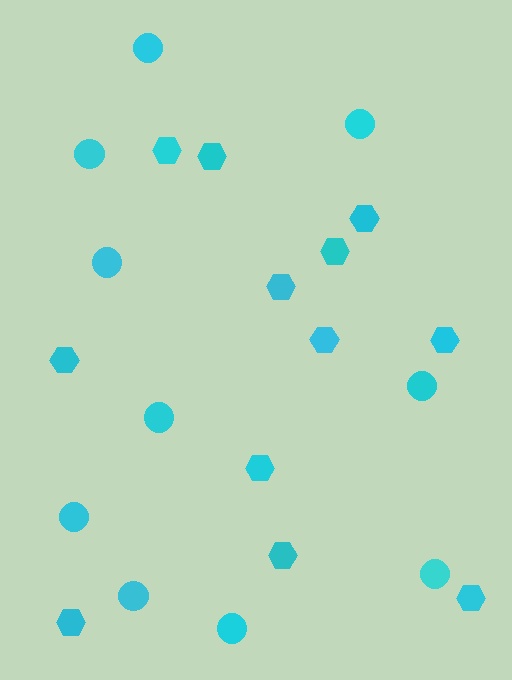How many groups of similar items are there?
There are 2 groups: one group of circles (10) and one group of hexagons (12).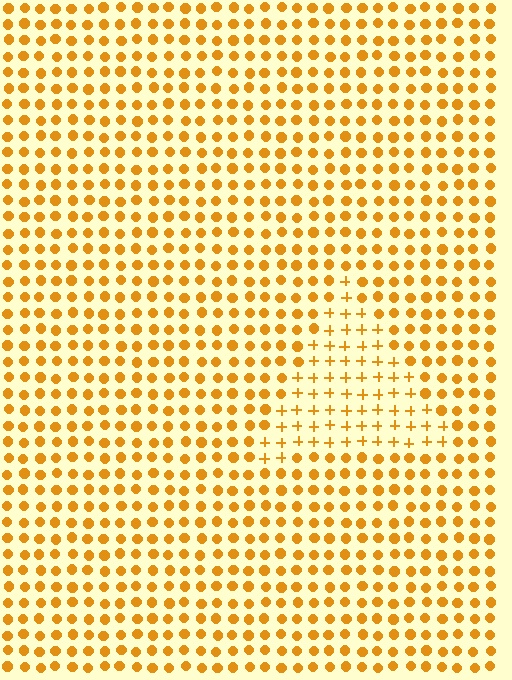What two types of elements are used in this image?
The image uses plus signs inside the triangle region and circles outside it.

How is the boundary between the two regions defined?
The boundary is defined by a change in element shape: plus signs inside vs. circles outside. All elements share the same color and spacing.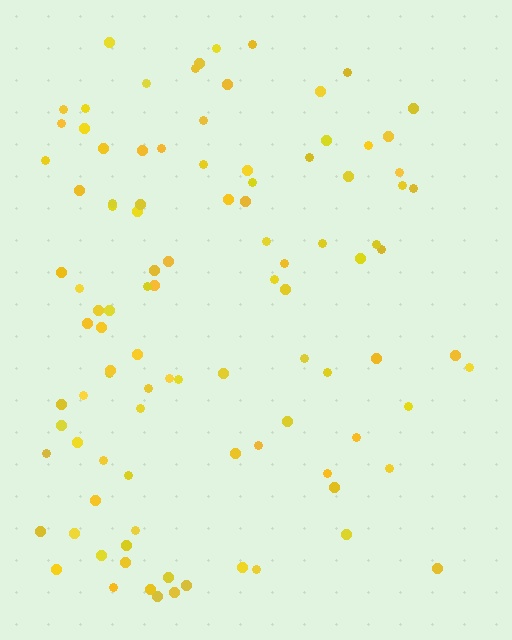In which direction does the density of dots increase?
From right to left, with the left side densest.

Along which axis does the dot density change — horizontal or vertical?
Horizontal.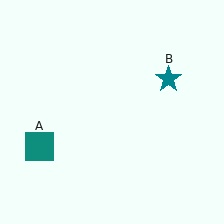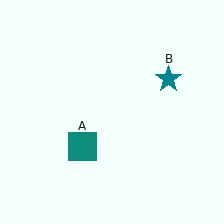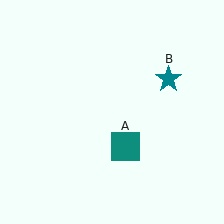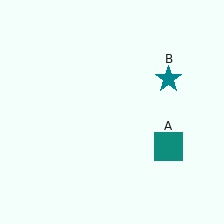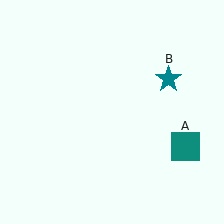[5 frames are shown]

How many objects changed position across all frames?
1 object changed position: teal square (object A).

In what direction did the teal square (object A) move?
The teal square (object A) moved right.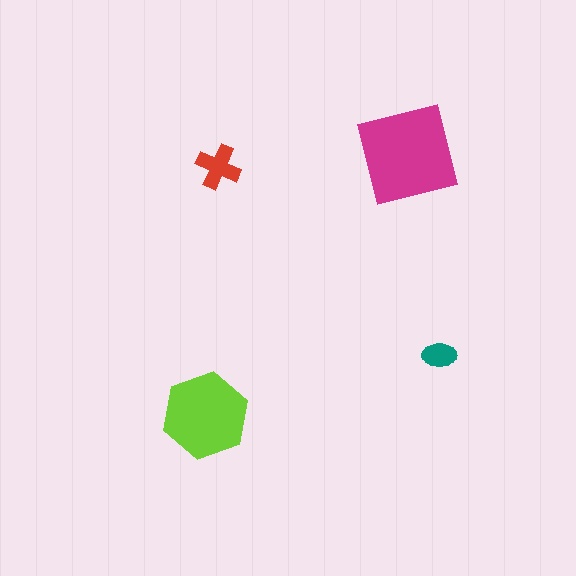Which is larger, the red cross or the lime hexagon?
The lime hexagon.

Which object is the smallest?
The teal ellipse.